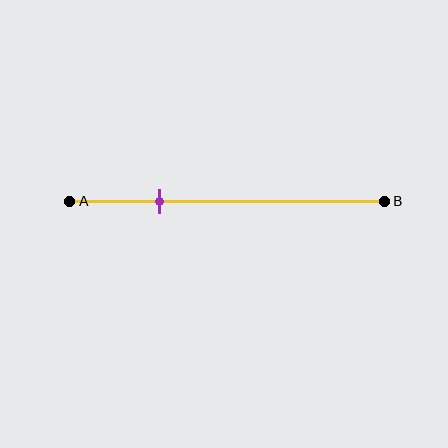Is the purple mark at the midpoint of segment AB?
No, the mark is at about 30% from A, not at the 50% midpoint.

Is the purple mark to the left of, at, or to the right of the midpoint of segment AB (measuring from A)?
The purple mark is to the left of the midpoint of segment AB.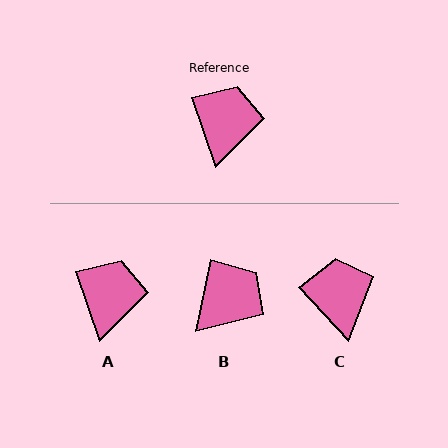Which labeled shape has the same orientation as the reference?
A.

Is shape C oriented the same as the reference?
No, it is off by about 24 degrees.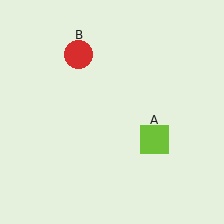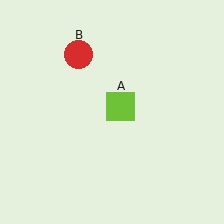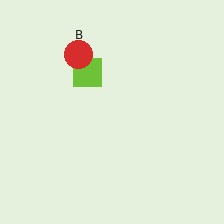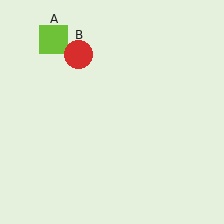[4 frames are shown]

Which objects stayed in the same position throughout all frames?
Red circle (object B) remained stationary.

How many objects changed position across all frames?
1 object changed position: lime square (object A).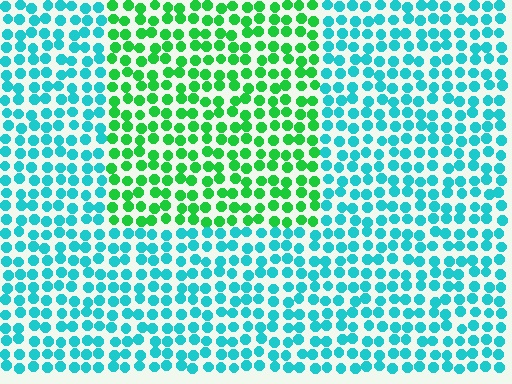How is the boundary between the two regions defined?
The boundary is defined purely by a slight shift in hue (about 51 degrees). Spacing, size, and orientation are identical on both sides.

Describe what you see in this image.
The image is filled with small cyan elements in a uniform arrangement. A rectangle-shaped region is visible where the elements are tinted to a slightly different hue, forming a subtle color boundary.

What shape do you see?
I see a rectangle.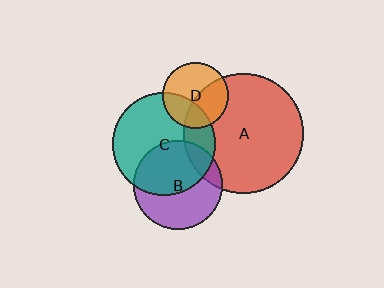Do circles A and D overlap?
Yes.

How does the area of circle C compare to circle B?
Approximately 1.4 times.